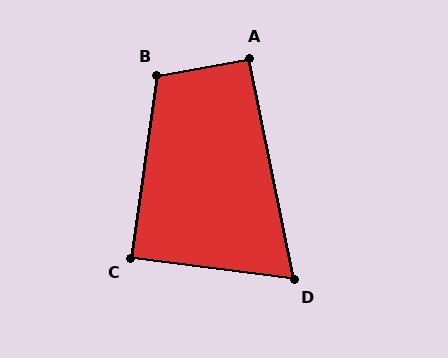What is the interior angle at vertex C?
Approximately 89 degrees (approximately right).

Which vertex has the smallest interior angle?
D, at approximately 71 degrees.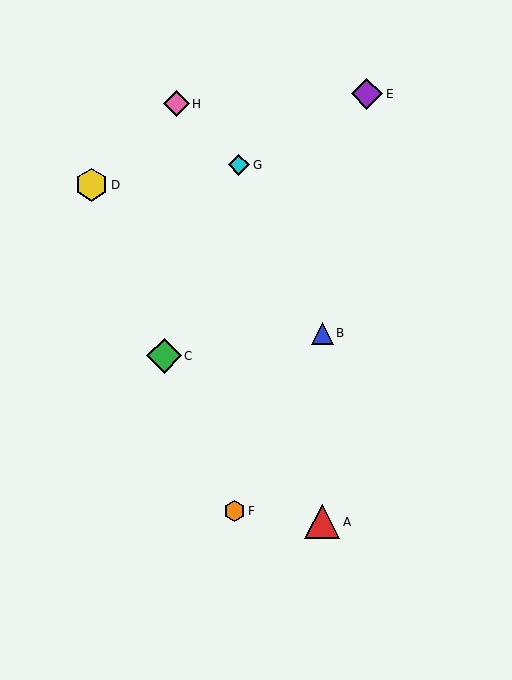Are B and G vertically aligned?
No, B is at x≈322 and G is at x≈239.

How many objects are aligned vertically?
2 objects (A, B) are aligned vertically.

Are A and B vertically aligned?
Yes, both are at x≈322.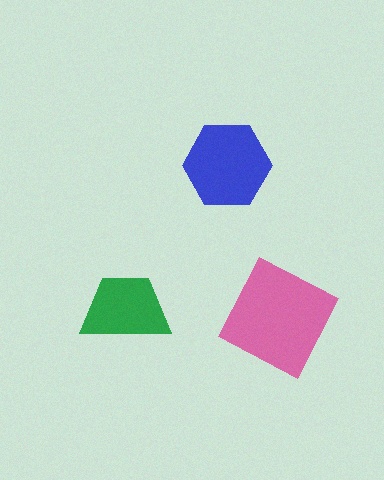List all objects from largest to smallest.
The pink diamond, the blue hexagon, the green trapezoid.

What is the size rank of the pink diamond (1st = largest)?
1st.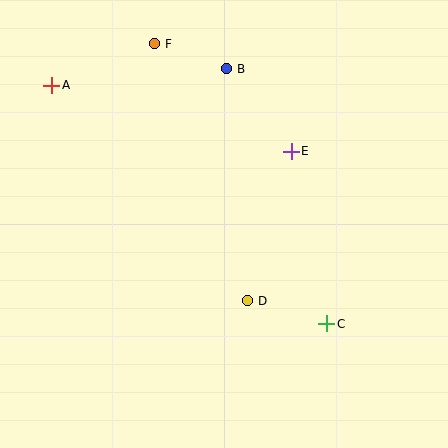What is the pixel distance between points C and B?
The distance between C and B is 274 pixels.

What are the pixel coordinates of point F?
Point F is at (155, 44).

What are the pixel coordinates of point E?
Point E is at (291, 151).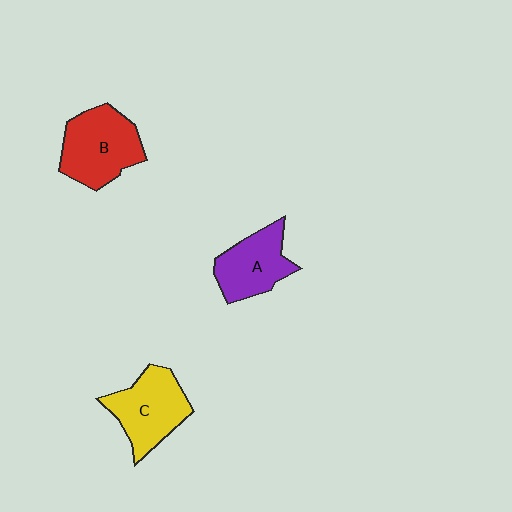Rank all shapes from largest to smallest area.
From largest to smallest: B (red), C (yellow), A (purple).